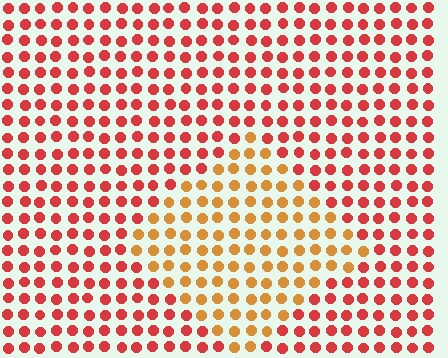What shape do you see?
I see a diamond.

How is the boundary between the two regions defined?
The boundary is defined purely by a slight shift in hue (about 35 degrees). Spacing, size, and orientation are identical on both sides.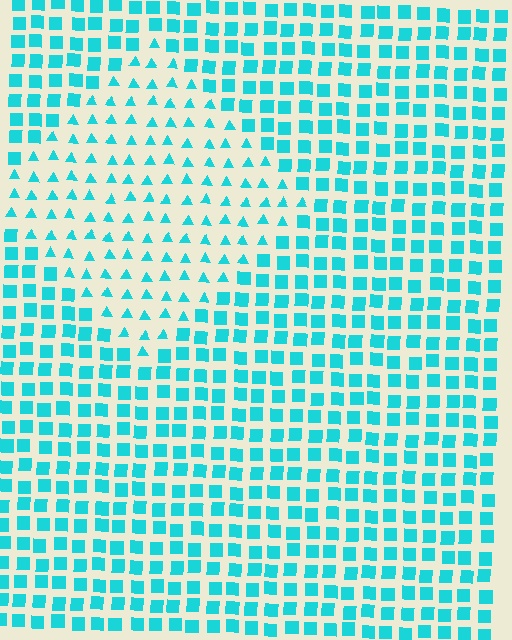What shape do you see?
I see a diamond.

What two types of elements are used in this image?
The image uses triangles inside the diamond region and squares outside it.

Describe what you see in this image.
The image is filled with small cyan elements arranged in a uniform grid. A diamond-shaped region contains triangles, while the surrounding area contains squares. The boundary is defined purely by the change in element shape.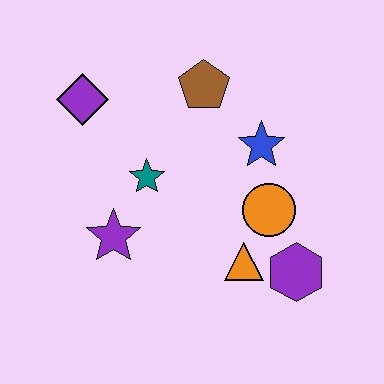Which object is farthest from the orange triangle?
The purple diamond is farthest from the orange triangle.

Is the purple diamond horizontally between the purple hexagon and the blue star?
No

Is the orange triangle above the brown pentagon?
No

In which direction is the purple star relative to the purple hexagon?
The purple star is to the left of the purple hexagon.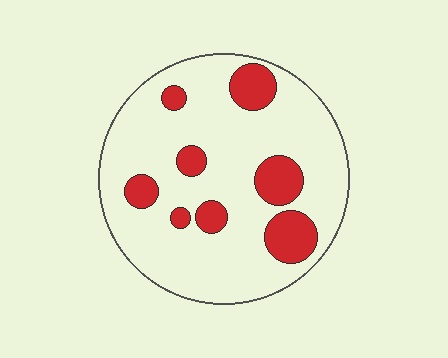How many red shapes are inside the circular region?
8.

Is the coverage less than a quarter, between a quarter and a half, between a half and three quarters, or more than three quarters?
Less than a quarter.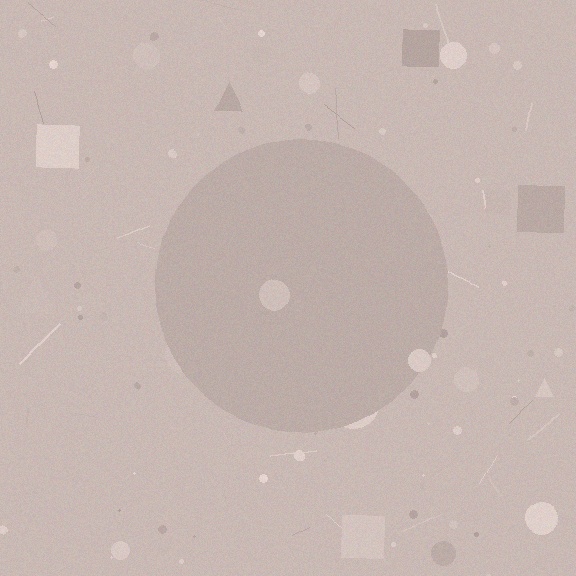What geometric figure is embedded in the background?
A circle is embedded in the background.